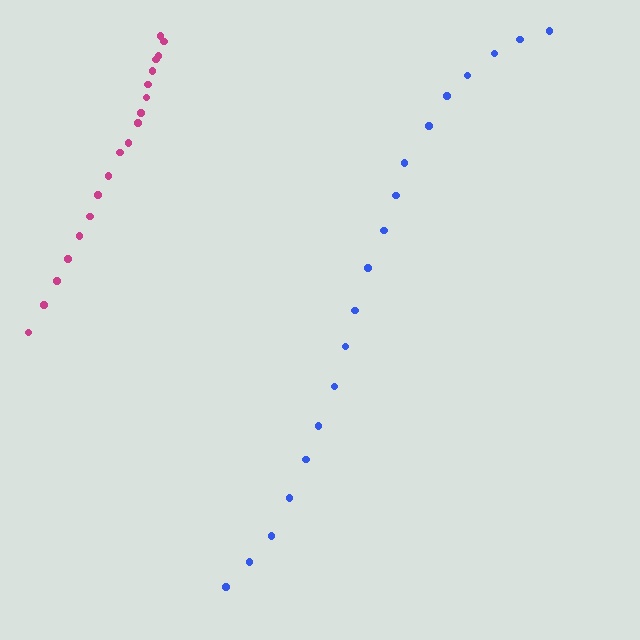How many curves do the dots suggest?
There are 2 distinct paths.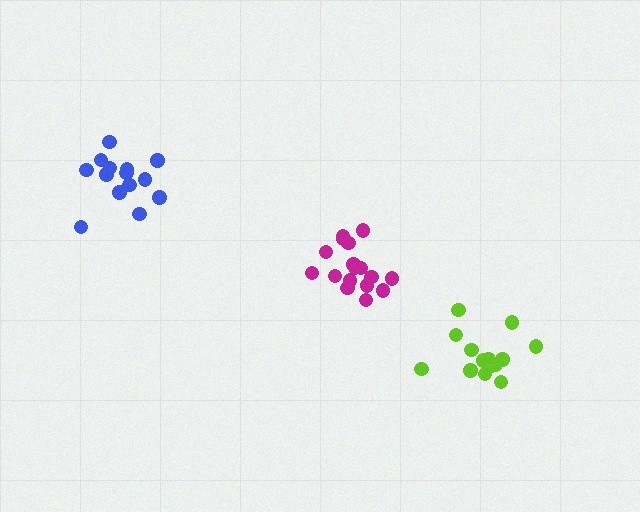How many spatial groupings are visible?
There are 3 spatial groupings.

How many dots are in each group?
Group 1: 17 dots, Group 2: 14 dots, Group 3: 14 dots (45 total).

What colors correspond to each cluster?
The clusters are colored: magenta, lime, blue.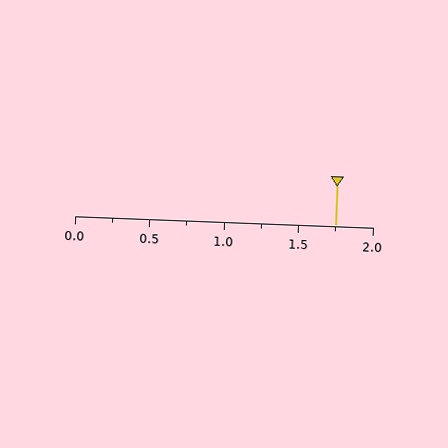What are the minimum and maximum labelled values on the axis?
The axis runs from 0.0 to 2.0.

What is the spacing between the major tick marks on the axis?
The major ticks are spaced 0.5 apart.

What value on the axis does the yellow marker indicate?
The marker indicates approximately 1.75.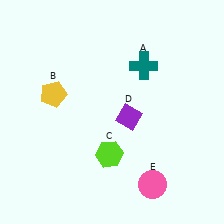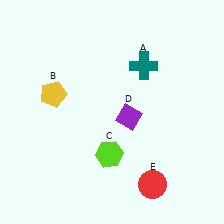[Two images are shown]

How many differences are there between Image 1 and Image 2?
There is 1 difference between the two images.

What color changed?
The circle (E) changed from pink in Image 1 to red in Image 2.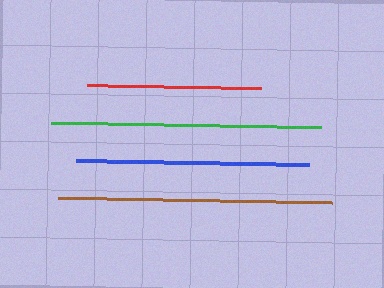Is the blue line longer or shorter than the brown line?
The brown line is longer than the blue line.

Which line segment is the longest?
The brown line is the longest at approximately 274 pixels.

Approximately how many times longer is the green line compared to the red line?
The green line is approximately 1.6 times the length of the red line.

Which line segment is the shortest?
The red line is the shortest at approximately 174 pixels.